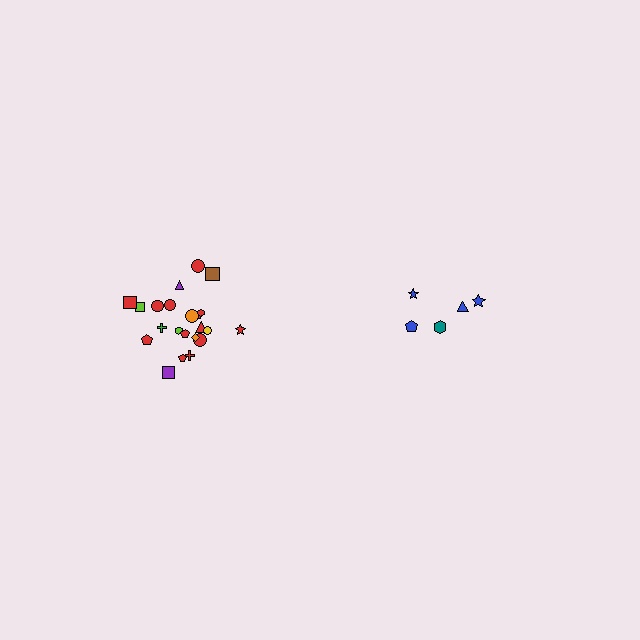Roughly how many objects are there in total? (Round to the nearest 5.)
Roughly 25 objects in total.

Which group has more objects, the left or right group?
The left group.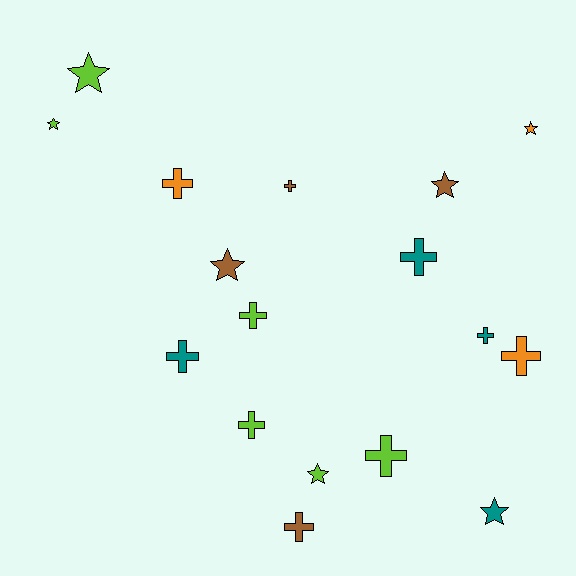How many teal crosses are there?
There are 3 teal crosses.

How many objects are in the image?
There are 17 objects.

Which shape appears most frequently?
Cross, with 10 objects.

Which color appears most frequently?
Lime, with 6 objects.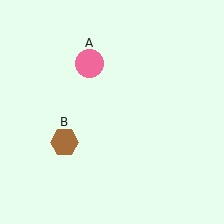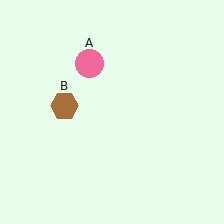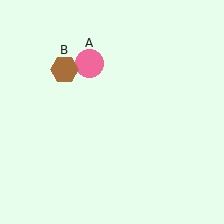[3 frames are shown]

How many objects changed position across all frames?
1 object changed position: brown hexagon (object B).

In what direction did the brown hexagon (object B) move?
The brown hexagon (object B) moved up.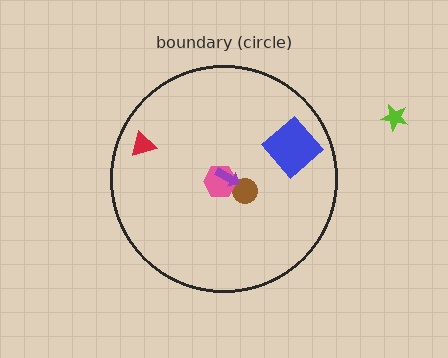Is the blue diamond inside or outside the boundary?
Inside.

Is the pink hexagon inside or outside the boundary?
Inside.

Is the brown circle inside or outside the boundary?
Inside.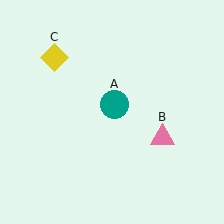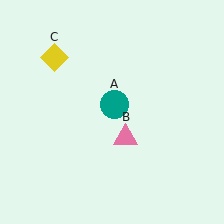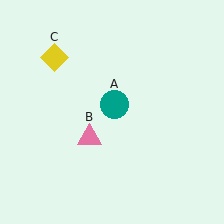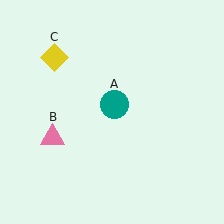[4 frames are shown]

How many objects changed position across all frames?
1 object changed position: pink triangle (object B).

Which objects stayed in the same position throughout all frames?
Teal circle (object A) and yellow diamond (object C) remained stationary.